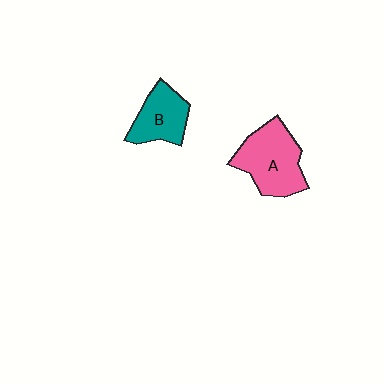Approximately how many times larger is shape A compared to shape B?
Approximately 1.4 times.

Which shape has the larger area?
Shape A (pink).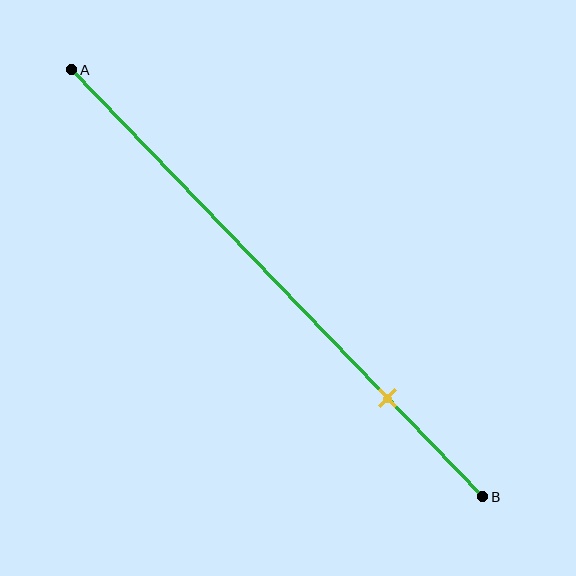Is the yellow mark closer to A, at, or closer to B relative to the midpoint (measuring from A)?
The yellow mark is closer to point B than the midpoint of segment AB.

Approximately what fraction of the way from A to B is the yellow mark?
The yellow mark is approximately 75% of the way from A to B.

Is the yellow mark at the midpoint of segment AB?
No, the mark is at about 75% from A, not at the 50% midpoint.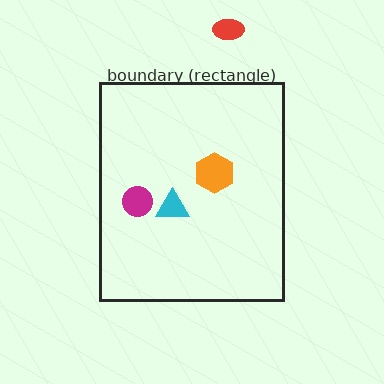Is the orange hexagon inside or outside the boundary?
Inside.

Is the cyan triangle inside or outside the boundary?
Inside.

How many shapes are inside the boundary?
3 inside, 1 outside.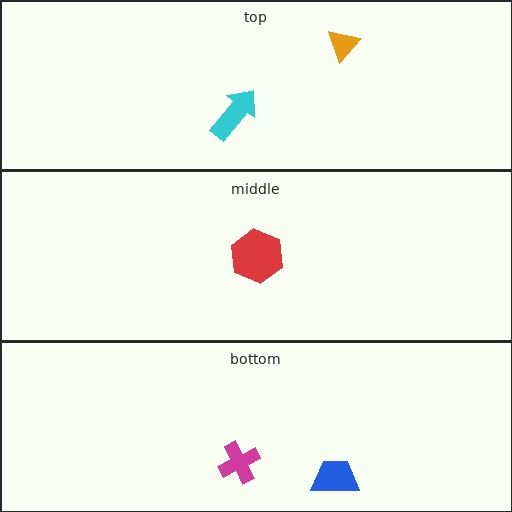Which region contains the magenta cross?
The bottom region.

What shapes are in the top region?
The cyan arrow, the orange triangle.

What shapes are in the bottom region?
The blue trapezoid, the magenta cross.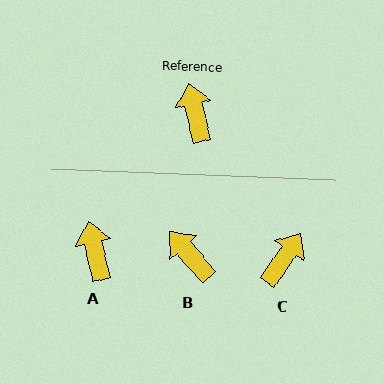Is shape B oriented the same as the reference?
No, it is off by about 28 degrees.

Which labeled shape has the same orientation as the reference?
A.